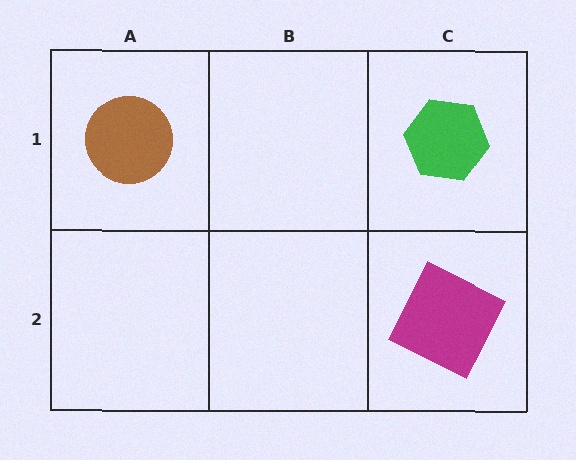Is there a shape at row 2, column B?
No, that cell is empty.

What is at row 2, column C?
A magenta square.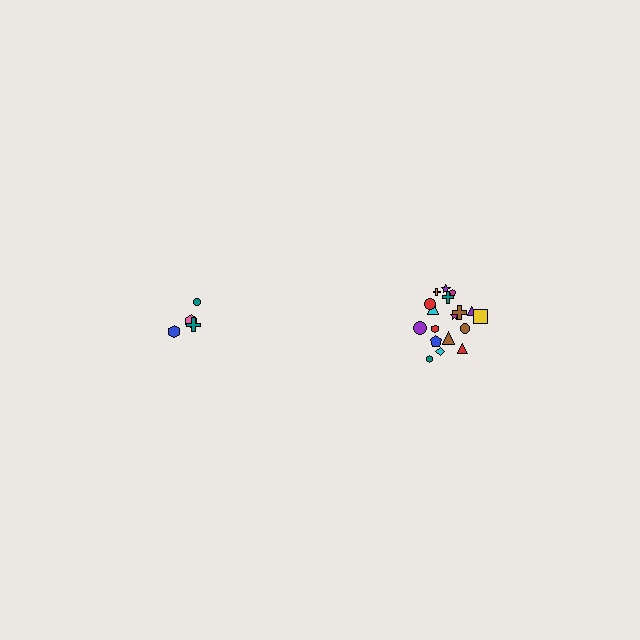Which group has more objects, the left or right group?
The right group.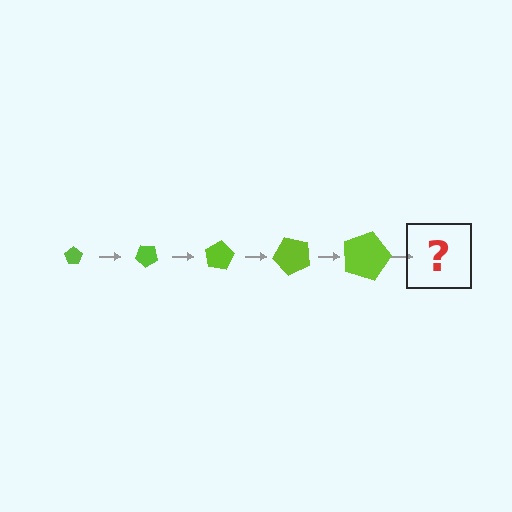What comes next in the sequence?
The next element should be a pentagon, larger than the previous one and rotated 200 degrees from the start.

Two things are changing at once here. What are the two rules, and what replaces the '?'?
The two rules are that the pentagon grows larger each step and it rotates 40 degrees each step. The '?' should be a pentagon, larger than the previous one and rotated 200 degrees from the start.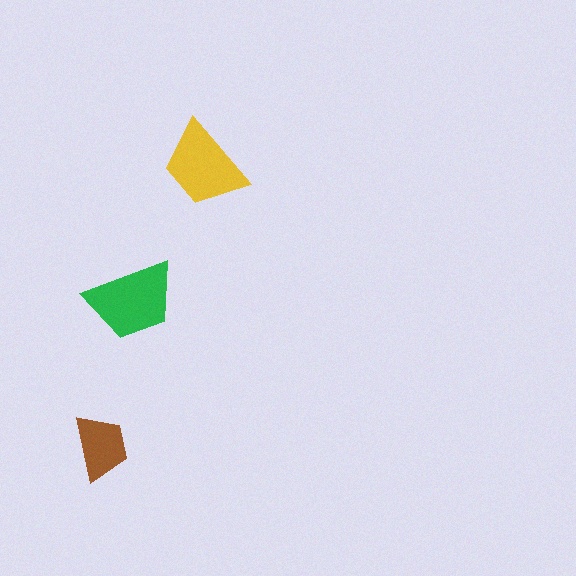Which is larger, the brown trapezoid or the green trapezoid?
The green one.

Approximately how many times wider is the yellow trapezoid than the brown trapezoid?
About 1.5 times wider.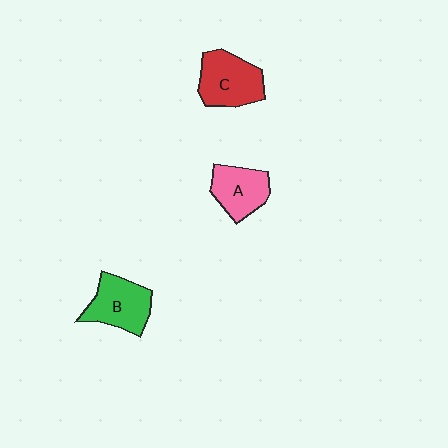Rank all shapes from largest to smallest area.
From largest to smallest: C (red), B (green), A (pink).